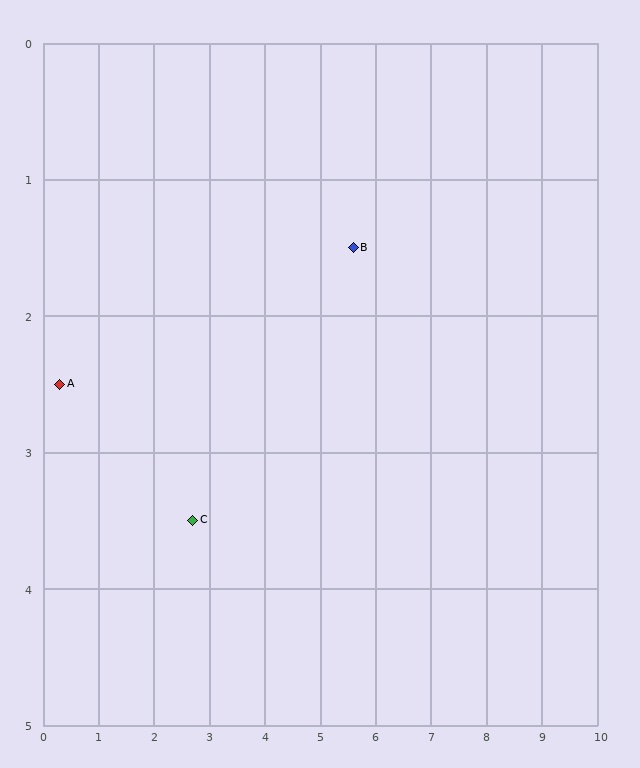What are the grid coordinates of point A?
Point A is at approximately (0.3, 2.5).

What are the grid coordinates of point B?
Point B is at approximately (5.6, 1.5).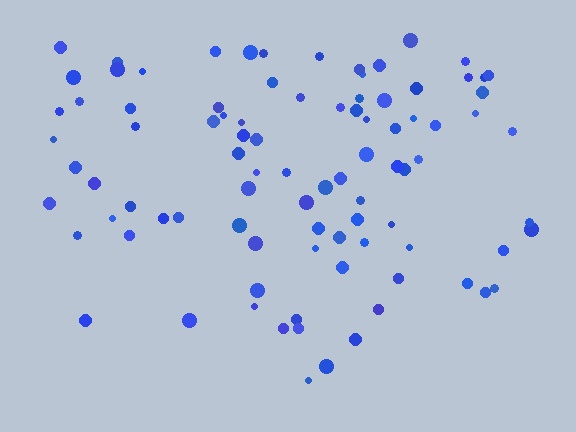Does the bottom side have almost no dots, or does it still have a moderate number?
Still a moderate number, just noticeably fewer than the top.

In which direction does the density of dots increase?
From bottom to top, with the top side densest.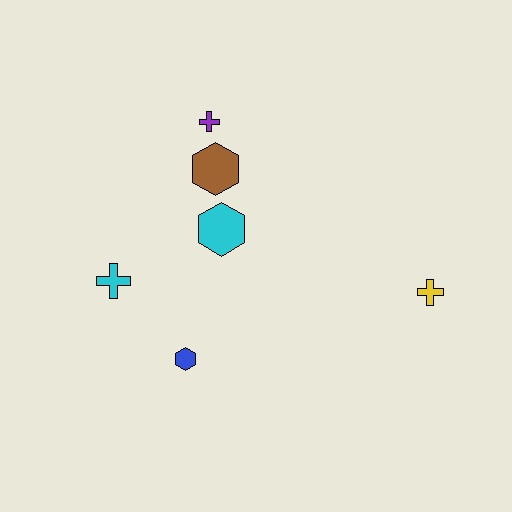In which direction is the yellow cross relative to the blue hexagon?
The yellow cross is to the right of the blue hexagon.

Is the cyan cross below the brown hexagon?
Yes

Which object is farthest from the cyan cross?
The yellow cross is farthest from the cyan cross.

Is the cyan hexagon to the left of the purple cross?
No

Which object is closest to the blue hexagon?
The cyan cross is closest to the blue hexagon.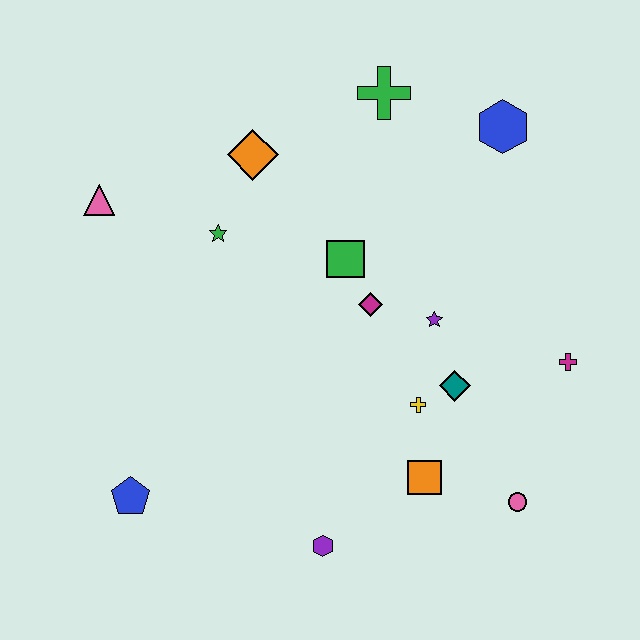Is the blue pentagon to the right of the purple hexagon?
No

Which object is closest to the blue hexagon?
The green cross is closest to the blue hexagon.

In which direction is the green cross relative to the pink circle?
The green cross is above the pink circle.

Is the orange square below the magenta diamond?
Yes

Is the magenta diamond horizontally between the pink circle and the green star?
Yes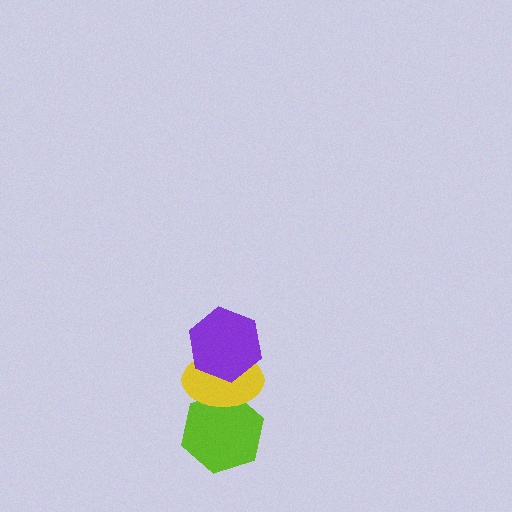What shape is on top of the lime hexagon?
The yellow ellipse is on top of the lime hexagon.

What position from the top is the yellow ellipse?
The yellow ellipse is 2nd from the top.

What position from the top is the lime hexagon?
The lime hexagon is 3rd from the top.